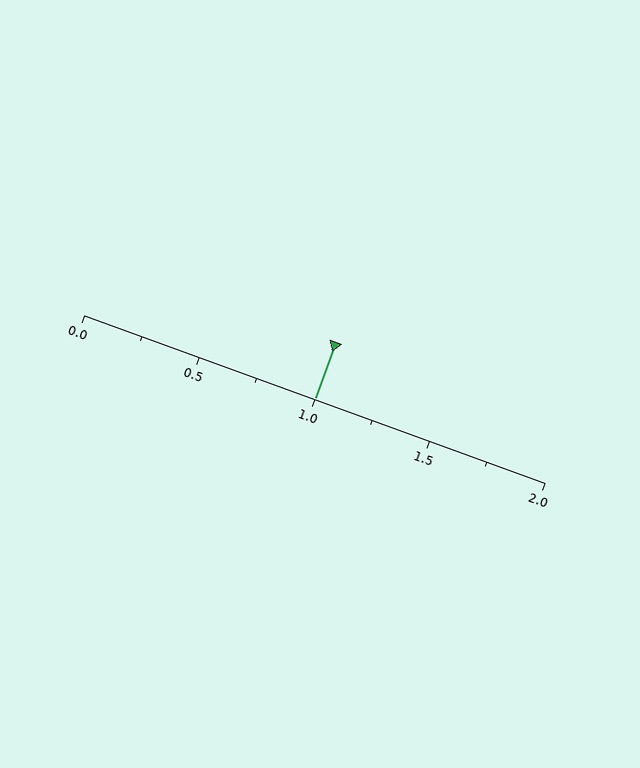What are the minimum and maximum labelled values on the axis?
The axis runs from 0.0 to 2.0.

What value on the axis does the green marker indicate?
The marker indicates approximately 1.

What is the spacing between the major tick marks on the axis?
The major ticks are spaced 0.5 apart.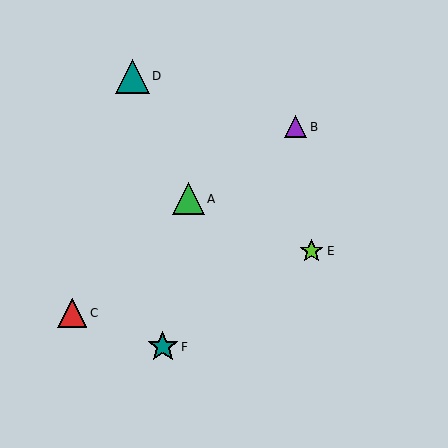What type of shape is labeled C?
Shape C is a red triangle.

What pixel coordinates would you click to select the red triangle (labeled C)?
Click at (72, 313) to select the red triangle C.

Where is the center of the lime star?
The center of the lime star is at (312, 251).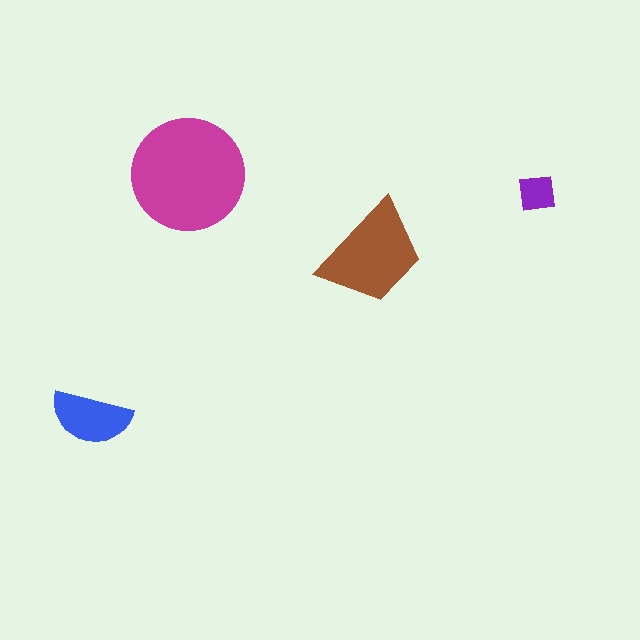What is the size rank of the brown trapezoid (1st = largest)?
2nd.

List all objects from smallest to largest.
The purple square, the blue semicircle, the brown trapezoid, the magenta circle.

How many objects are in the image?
There are 4 objects in the image.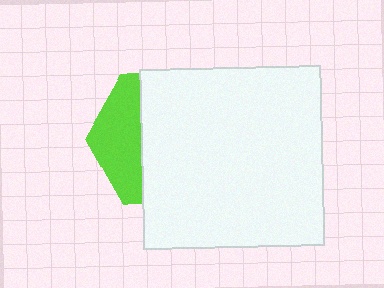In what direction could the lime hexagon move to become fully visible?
The lime hexagon could move left. That would shift it out from behind the white square entirely.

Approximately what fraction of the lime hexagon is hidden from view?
Roughly 67% of the lime hexagon is hidden behind the white square.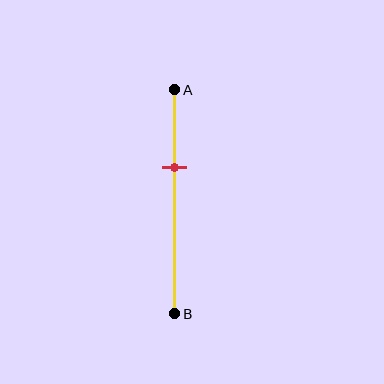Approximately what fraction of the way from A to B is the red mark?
The red mark is approximately 35% of the way from A to B.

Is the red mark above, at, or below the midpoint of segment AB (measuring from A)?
The red mark is above the midpoint of segment AB.